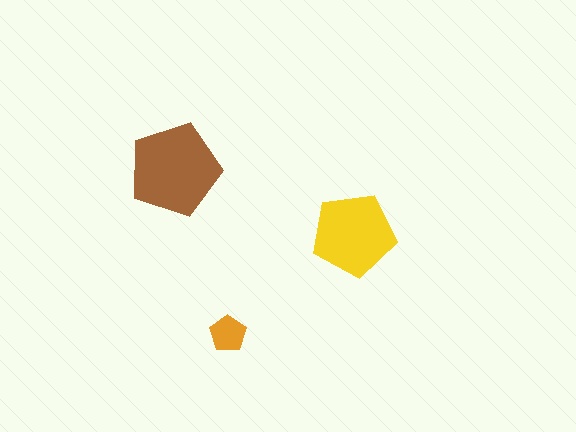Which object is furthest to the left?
The brown pentagon is leftmost.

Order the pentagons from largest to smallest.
the brown one, the yellow one, the orange one.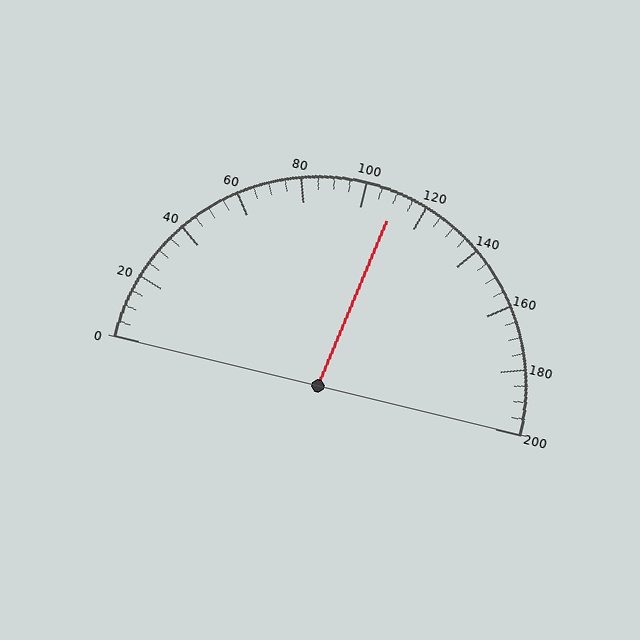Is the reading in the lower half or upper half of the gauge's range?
The reading is in the upper half of the range (0 to 200).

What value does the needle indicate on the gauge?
The needle indicates approximately 110.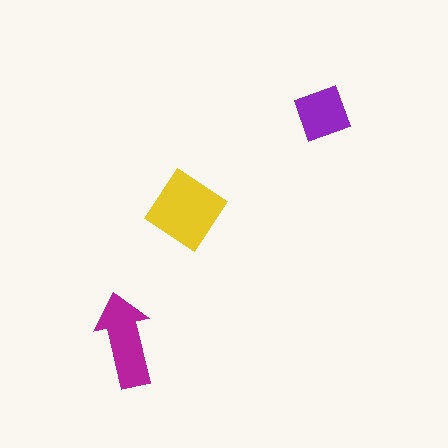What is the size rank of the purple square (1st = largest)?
3rd.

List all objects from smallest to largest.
The purple square, the magenta arrow, the yellow diamond.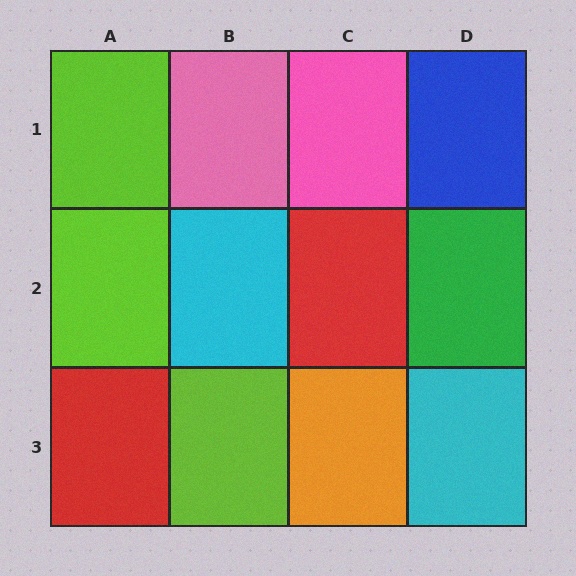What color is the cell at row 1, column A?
Lime.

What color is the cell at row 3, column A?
Red.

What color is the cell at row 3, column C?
Orange.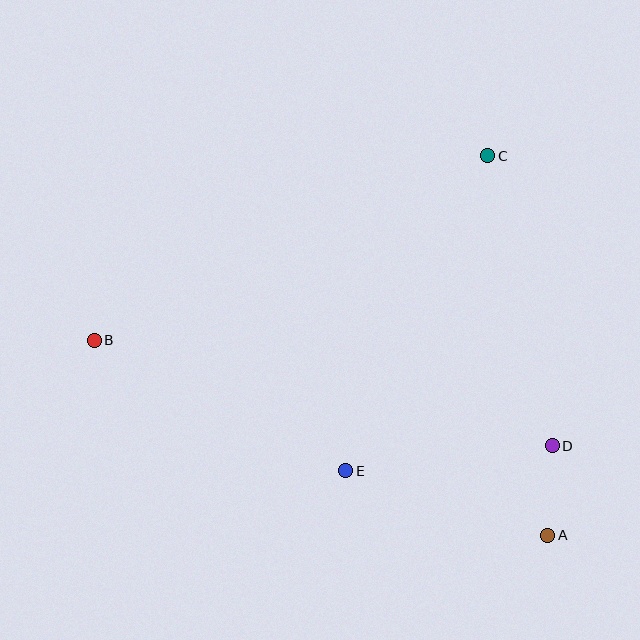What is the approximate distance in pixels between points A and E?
The distance between A and E is approximately 212 pixels.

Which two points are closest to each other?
Points A and D are closest to each other.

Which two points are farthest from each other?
Points A and B are farthest from each other.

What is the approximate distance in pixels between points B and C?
The distance between B and C is approximately 434 pixels.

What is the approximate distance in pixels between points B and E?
The distance between B and E is approximately 284 pixels.